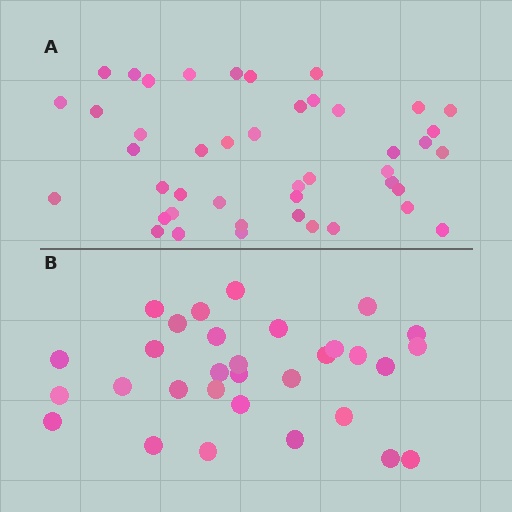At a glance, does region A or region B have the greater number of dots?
Region A (the top region) has more dots.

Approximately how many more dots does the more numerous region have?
Region A has approximately 15 more dots than region B.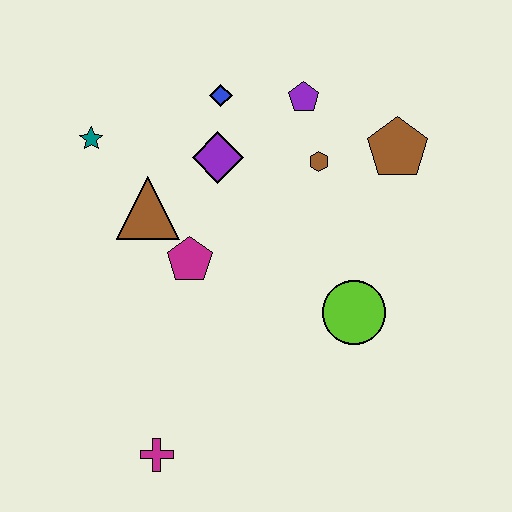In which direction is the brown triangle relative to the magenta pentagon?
The brown triangle is above the magenta pentagon.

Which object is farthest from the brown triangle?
The brown pentagon is farthest from the brown triangle.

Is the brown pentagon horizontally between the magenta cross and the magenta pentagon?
No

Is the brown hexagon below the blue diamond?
Yes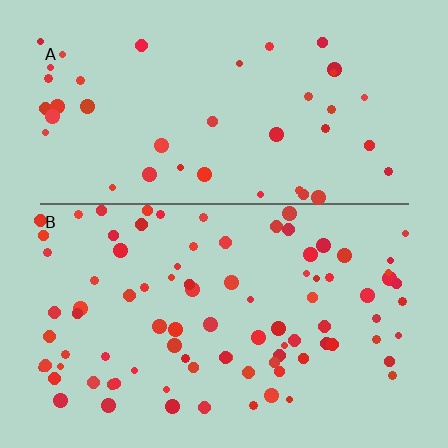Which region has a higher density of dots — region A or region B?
B (the bottom).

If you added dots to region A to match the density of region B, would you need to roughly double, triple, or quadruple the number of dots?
Approximately double.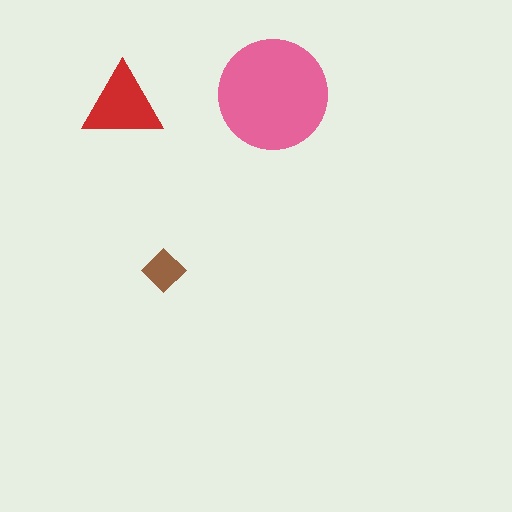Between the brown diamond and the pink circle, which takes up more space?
The pink circle.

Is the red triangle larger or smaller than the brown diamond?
Larger.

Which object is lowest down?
The brown diamond is bottommost.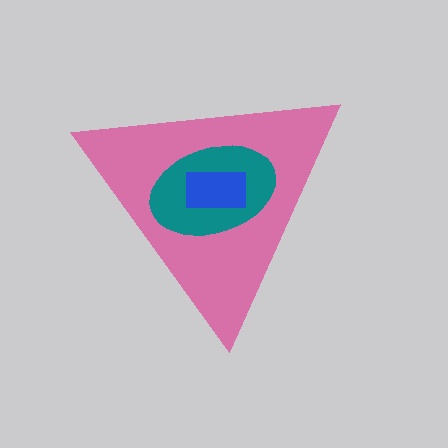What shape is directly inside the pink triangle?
The teal ellipse.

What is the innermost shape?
The blue rectangle.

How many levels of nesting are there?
3.